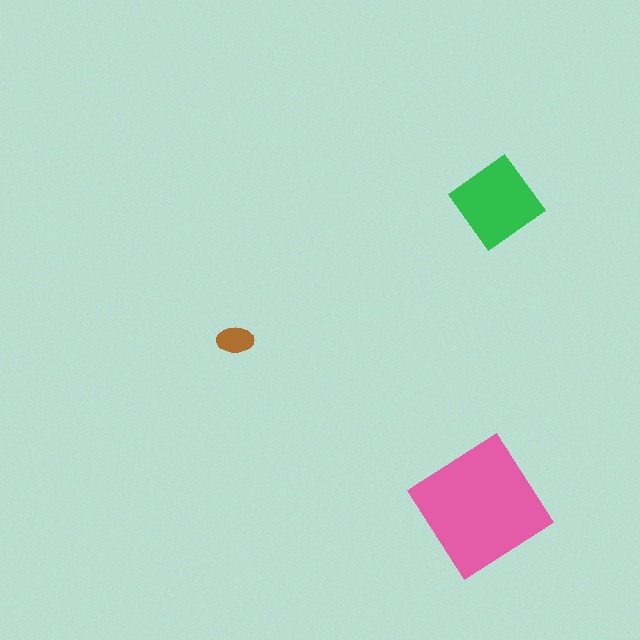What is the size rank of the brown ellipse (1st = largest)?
3rd.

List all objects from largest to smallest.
The pink diamond, the green diamond, the brown ellipse.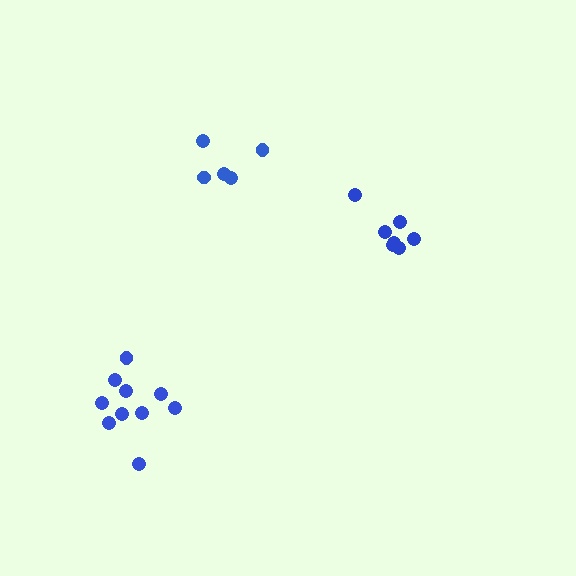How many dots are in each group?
Group 1: 5 dots, Group 2: 7 dots, Group 3: 10 dots (22 total).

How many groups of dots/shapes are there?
There are 3 groups.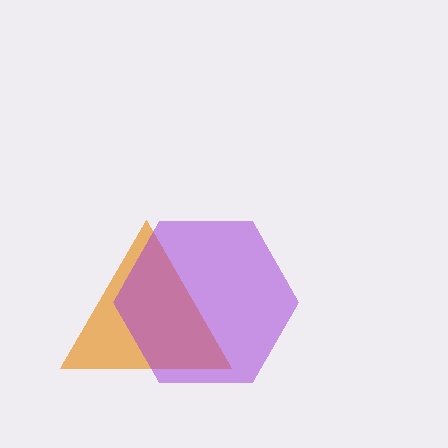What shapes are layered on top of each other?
The layered shapes are: an orange triangle, a purple hexagon.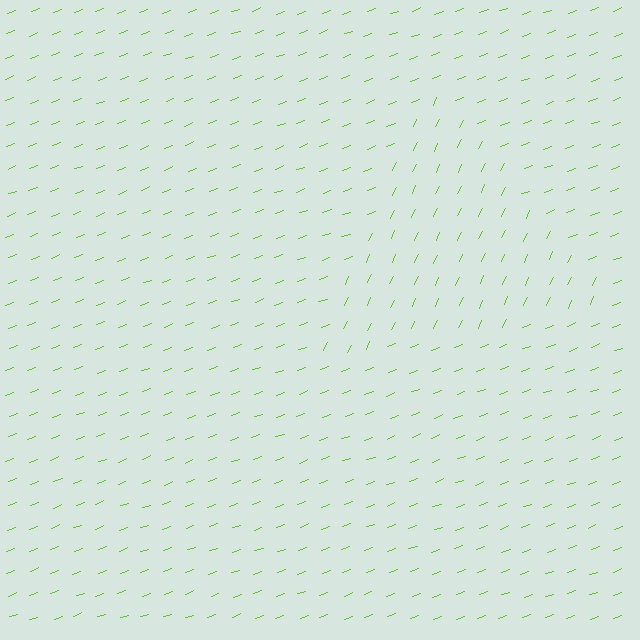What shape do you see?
I see a triangle.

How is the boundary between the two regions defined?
The boundary is defined purely by a change in line orientation (approximately 45 degrees difference). All lines are the same color and thickness.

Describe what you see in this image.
The image is filled with small lime line segments. A triangle region in the image has lines oriented differently from the surrounding lines, creating a visible texture boundary.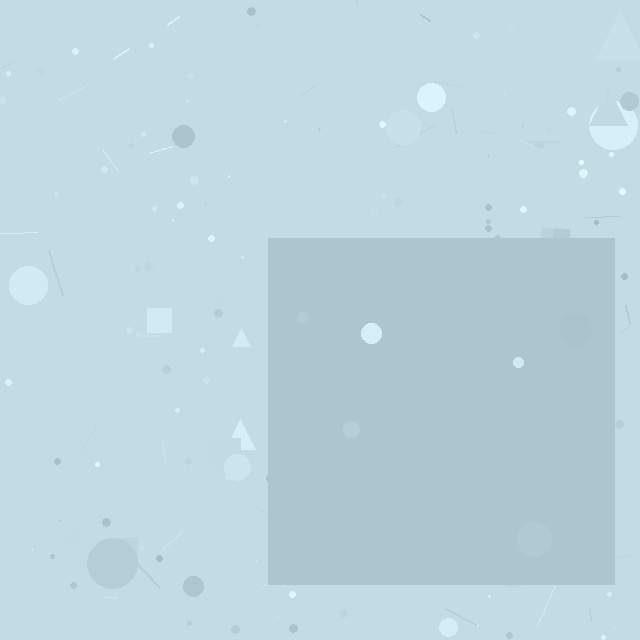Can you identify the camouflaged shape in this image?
The camouflaged shape is a square.